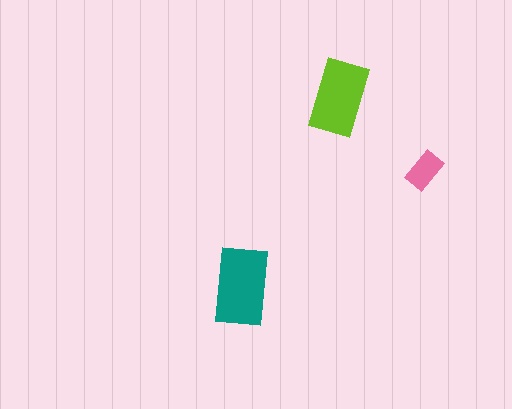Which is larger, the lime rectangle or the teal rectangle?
The teal one.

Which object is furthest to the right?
The pink rectangle is rightmost.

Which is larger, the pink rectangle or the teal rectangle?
The teal one.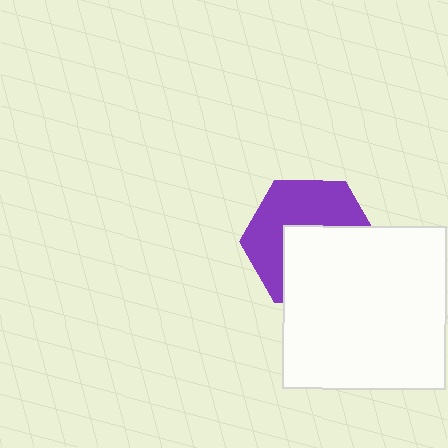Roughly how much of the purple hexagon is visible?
About half of it is visible (roughly 51%).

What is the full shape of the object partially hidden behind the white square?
The partially hidden object is a purple hexagon.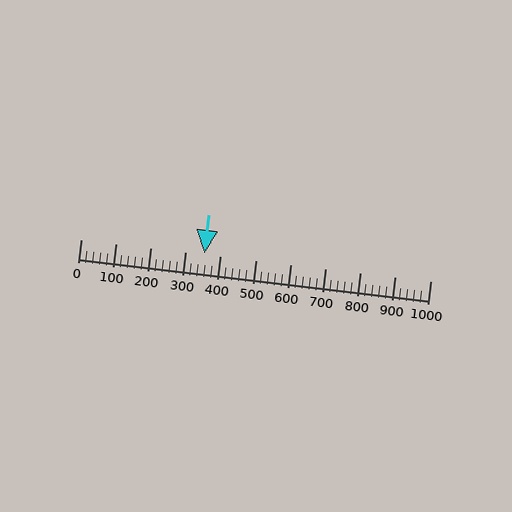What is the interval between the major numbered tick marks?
The major tick marks are spaced 100 units apart.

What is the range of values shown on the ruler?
The ruler shows values from 0 to 1000.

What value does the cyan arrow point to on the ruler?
The cyan arrow points to approximately 353.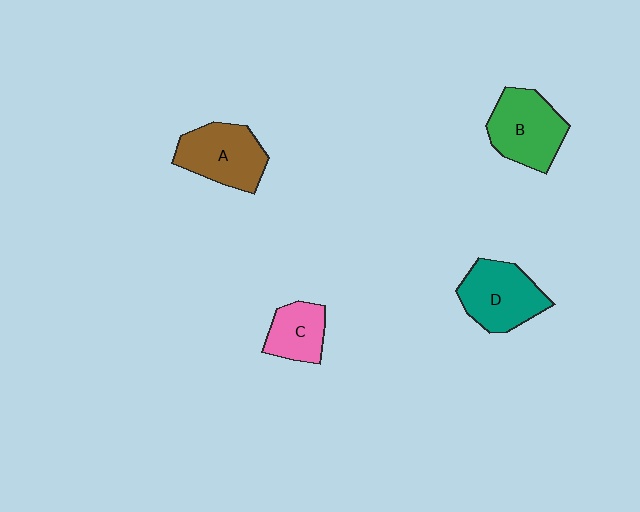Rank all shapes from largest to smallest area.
From largest to smallest: B (green), D (teal), A (brown), C (pink).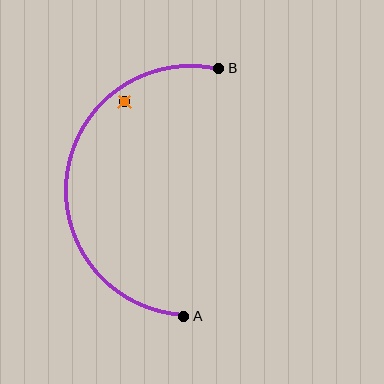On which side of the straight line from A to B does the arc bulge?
The arc bulges to the left of the straight line connecting A and B.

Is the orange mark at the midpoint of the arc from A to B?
No — the orange mark does not lie on the arc at all. It sits slightly inside the curve.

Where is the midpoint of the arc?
The arc midpoint is the point on the curve farthest from the straight line joining A and B. It sits to the left of that line.